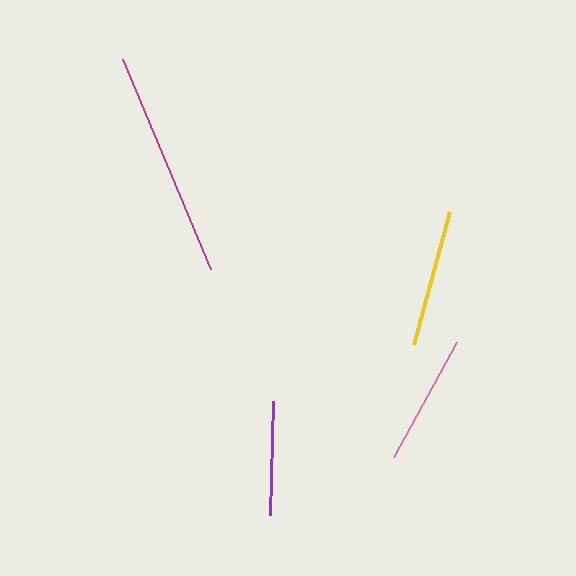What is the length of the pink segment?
The pink segment is approximately 131 pixels long.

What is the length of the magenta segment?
The magenta segment is approximately 227 pixels long.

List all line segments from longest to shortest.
From longest to shortest: magenta, yellow, pink, purple.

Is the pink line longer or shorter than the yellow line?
The yellow line is longer than the pink line.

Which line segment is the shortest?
The purple line is the shortest at approximately 114 pixels.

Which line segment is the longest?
The magenta line is the longest at approximately 227 pixels.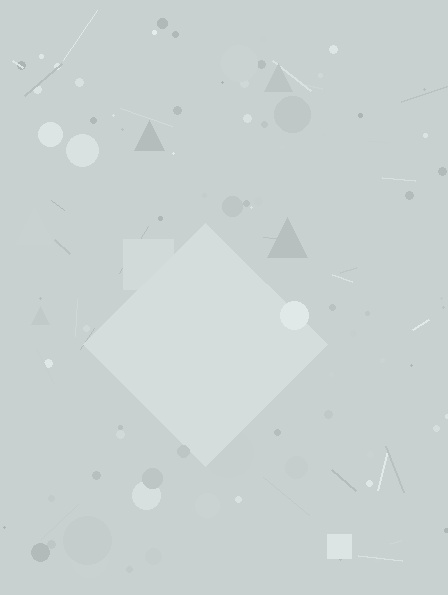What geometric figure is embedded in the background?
A diamond is embedded in the background.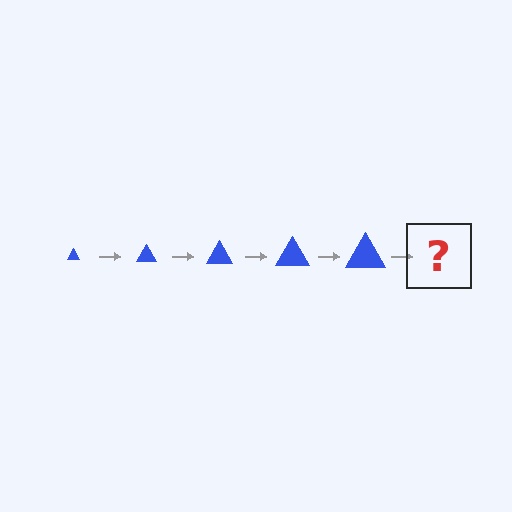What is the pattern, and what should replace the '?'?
The pattern is that the triangle gets progressively larger each step. The '?' should be a blue triangle, larger than the previous one.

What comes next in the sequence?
The next element should be a blue triangle, larger than the previous one.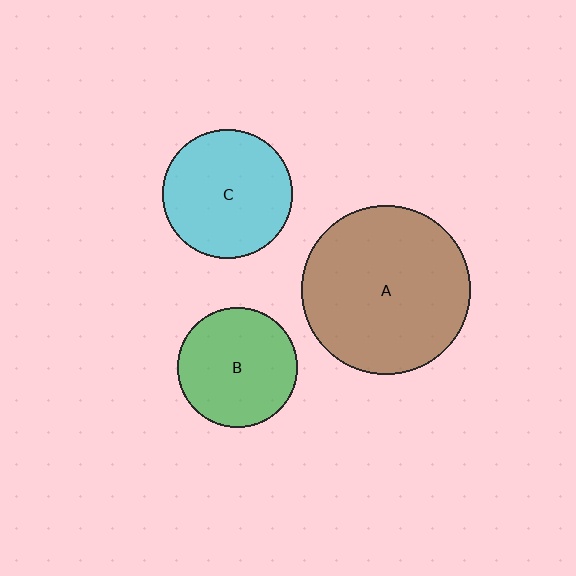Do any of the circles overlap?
No, none of the circles overlap.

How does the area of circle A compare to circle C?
Approximately 1.7 times.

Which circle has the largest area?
Circle A (brown).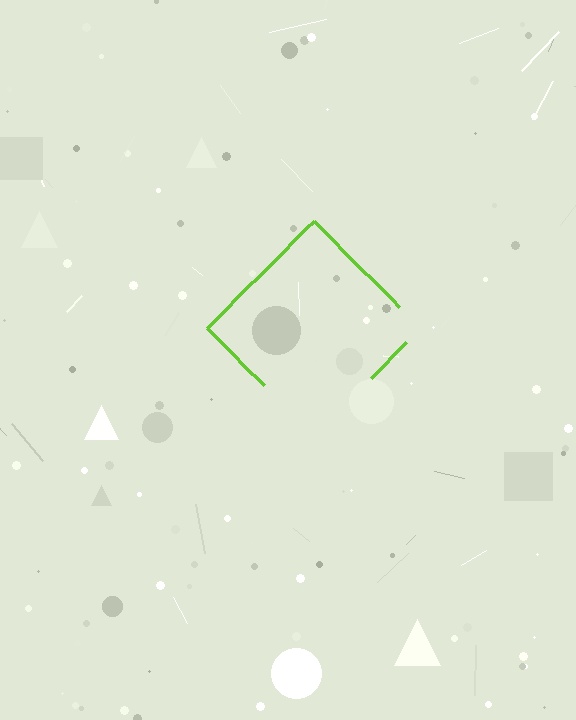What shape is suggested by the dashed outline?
The dashed outline suggests a diamond.